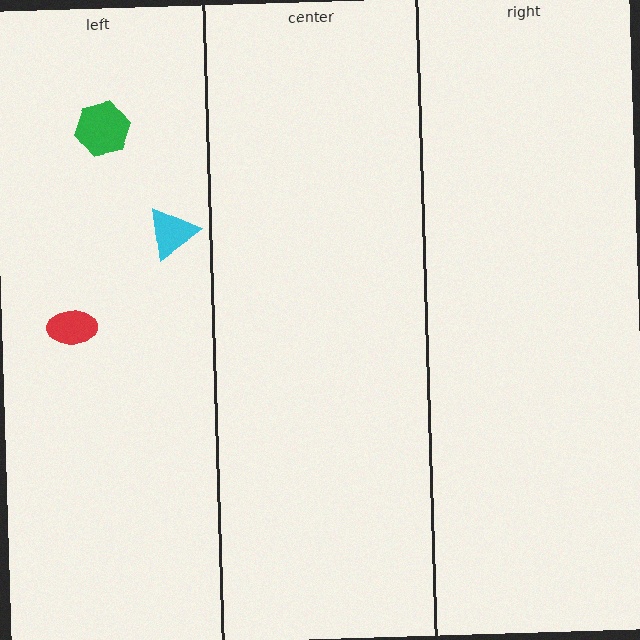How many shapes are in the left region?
3.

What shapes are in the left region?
The red ellipse, the green hexagon, the cyan triangle.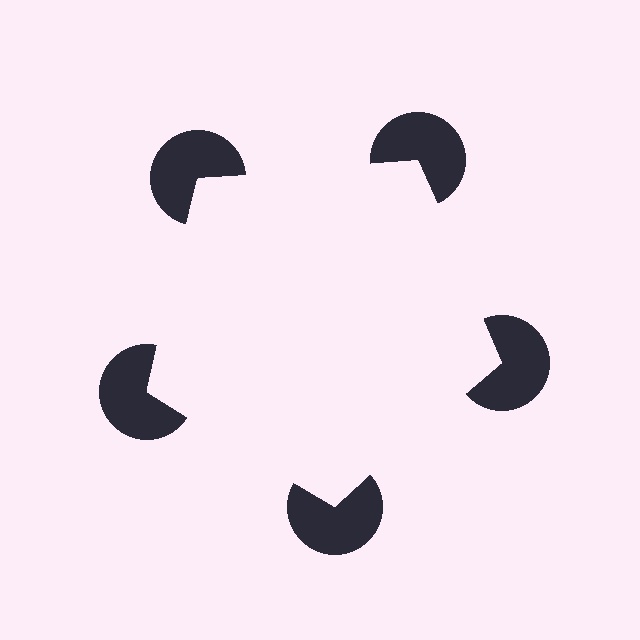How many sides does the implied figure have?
5 sides.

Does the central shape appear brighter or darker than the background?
It typically appears slightly brighter than the background, even though no actual brightness change is drawn.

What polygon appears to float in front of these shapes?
An illusory pentagon — its edges are inferred from the aligned wedge cuts in the pac-man discs, not physically drawn.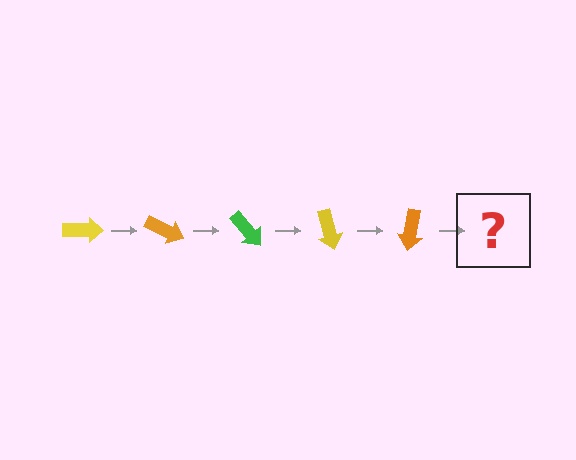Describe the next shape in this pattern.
It should be a green arrow, rotated 125 degrees from the start.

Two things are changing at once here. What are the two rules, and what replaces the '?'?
The two rules are that it rotates 25 degrees each step and the color cycles through yellow, orange, and green. The '?' should be a green arrow, rotated 125 degrees from the start.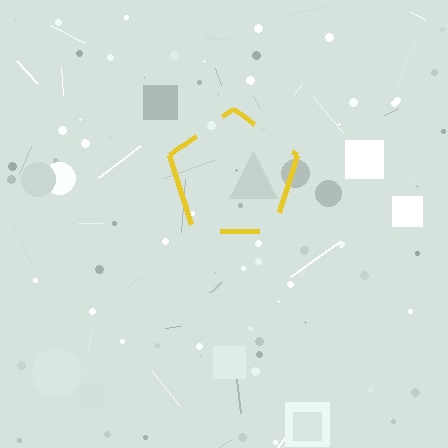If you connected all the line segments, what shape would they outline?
They would outline a pentagon.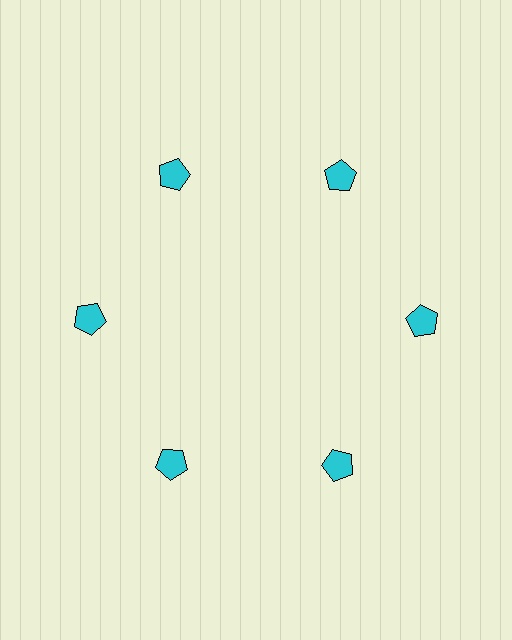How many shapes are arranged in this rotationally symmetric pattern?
There are 6 shapes, arranged in 6 groups of 1.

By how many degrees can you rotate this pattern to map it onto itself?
The pattern maps onto itself every 60 degrees of rotation.